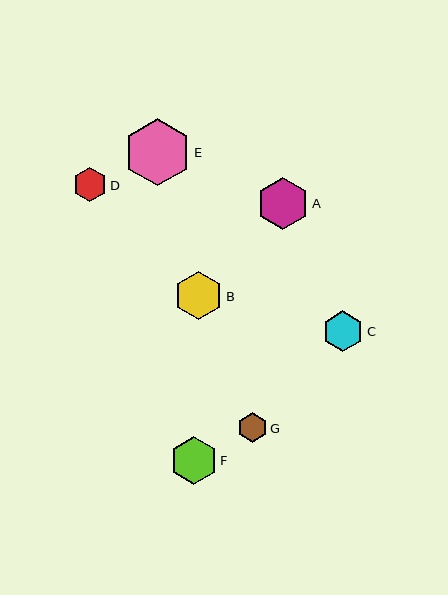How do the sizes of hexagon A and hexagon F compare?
Hexagon A and hexagon F are approximately the same size.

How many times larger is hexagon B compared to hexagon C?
Hexagon B is approximately 1.2 times the size of hexagon C.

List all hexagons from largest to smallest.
From largest to smallest: E, A, B, F, C, D, G.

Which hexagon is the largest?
Hexagon E is the largest with a size of approximately 67 pixels.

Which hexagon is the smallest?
Hexagon G is the smallest with a size of approximately 29 pixels.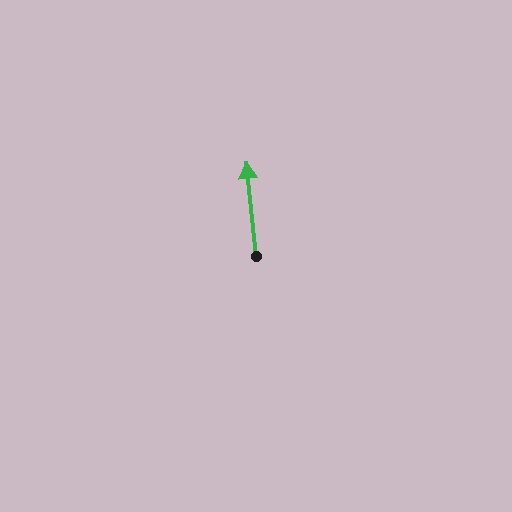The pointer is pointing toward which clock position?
Roughly 12 o'clock.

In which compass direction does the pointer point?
North.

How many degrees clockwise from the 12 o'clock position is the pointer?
Approximately 354 degrees.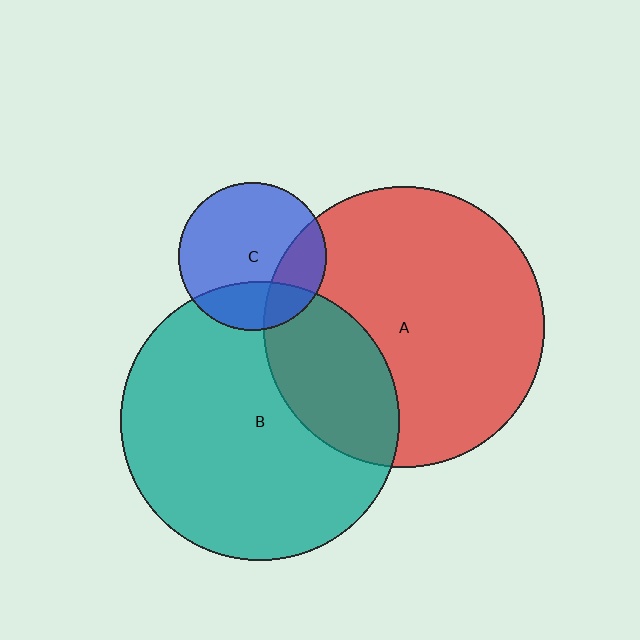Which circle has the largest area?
Circle A (red).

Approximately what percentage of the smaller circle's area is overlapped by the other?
Approximately 25%.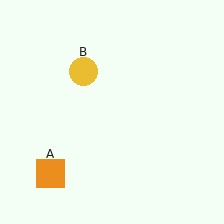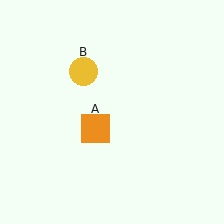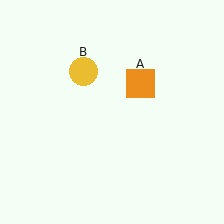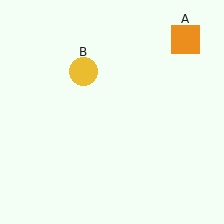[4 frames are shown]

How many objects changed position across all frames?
1 object changed position: orange square (object A).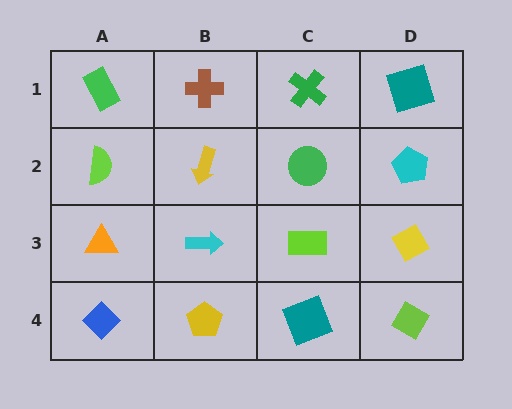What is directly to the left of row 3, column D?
A lime rectangle.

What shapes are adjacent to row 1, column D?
A cyan pentagon (row 2, column D), a green cross (row 1, column C).